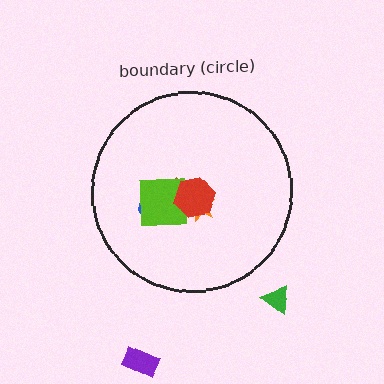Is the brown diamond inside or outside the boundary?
Inside.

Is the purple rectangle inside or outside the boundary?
Outside.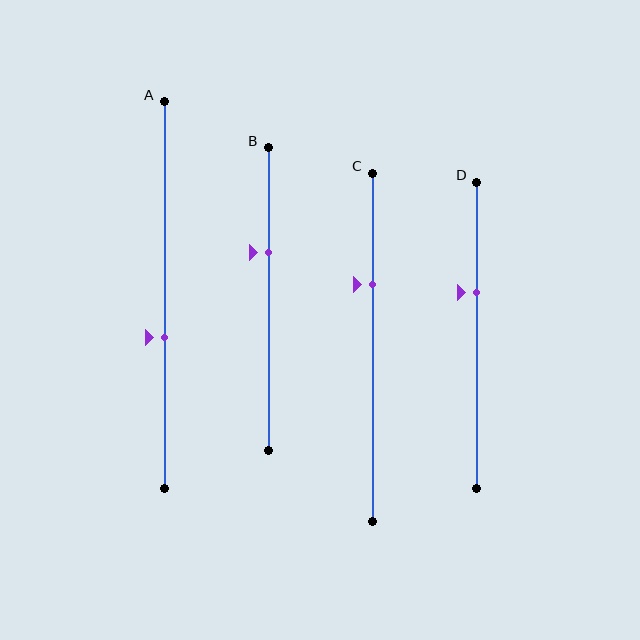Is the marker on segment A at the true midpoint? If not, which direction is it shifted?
No, the marker on segment A is shifted downward by about 11% of the segment length.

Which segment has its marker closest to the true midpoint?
Segment A has its marker closest to the true midpoint.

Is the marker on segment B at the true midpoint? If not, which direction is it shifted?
No, the marker on segment B is shifted upward by about 16% of the segment length.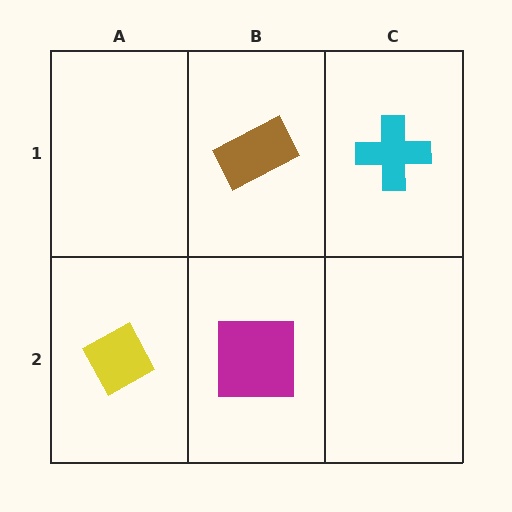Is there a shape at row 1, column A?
No, that cell is empty.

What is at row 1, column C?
A cyan cross.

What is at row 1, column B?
A brown rectangle.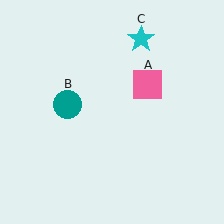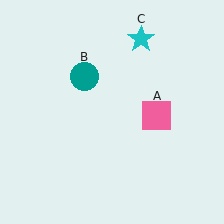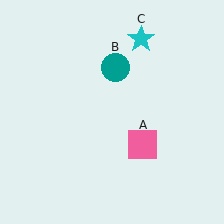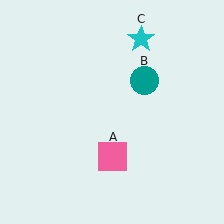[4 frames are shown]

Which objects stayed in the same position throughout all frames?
Cyan star (object C) remained stationary.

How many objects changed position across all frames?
2 objects changed position: pink square (object A), teal circle (object B).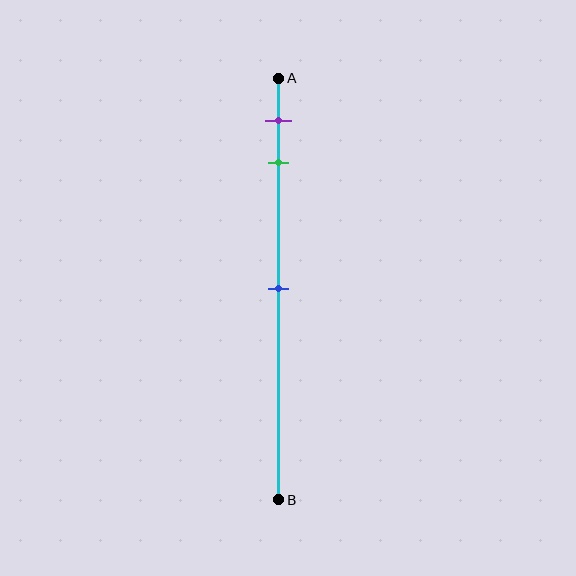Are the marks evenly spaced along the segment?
No, the marks are not evenly spaced.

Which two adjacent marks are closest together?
The purple and green marks are the closest adjacent pair.